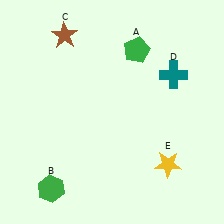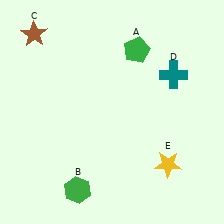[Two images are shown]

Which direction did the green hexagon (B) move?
The green hexagon (B) moved right.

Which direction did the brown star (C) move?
The brown star (C) moved left.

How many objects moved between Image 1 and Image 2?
2 objects moved between the two images.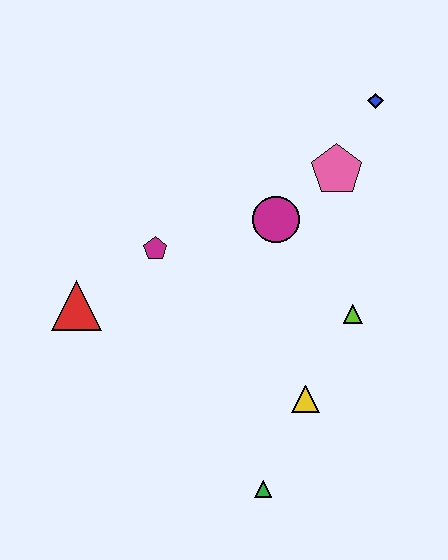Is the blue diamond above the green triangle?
Yes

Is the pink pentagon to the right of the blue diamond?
No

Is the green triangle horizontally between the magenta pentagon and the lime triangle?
Yes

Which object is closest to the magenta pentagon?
The red triangle is closest to the magenta pentagon.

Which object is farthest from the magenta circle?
The green triangle is farthest from the magenta circle.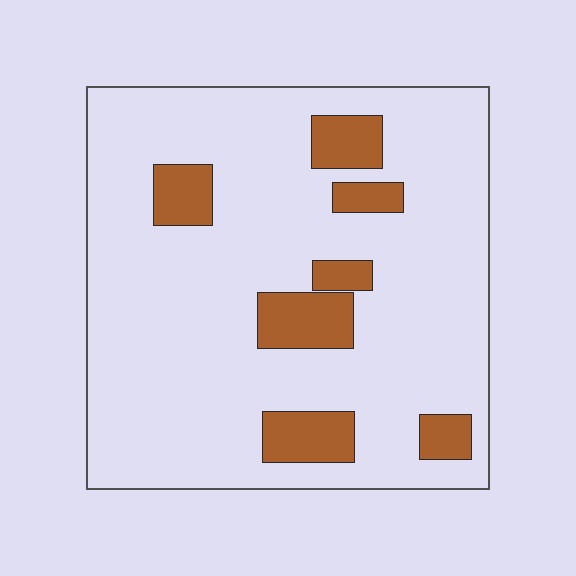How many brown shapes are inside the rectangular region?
7.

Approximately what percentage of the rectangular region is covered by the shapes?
Approximately 15%.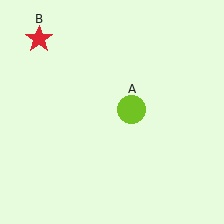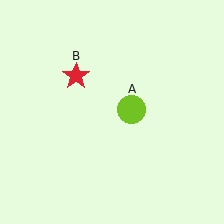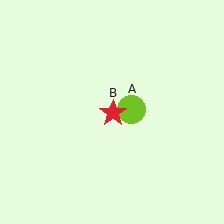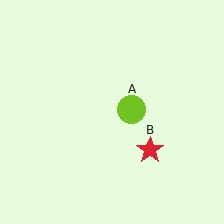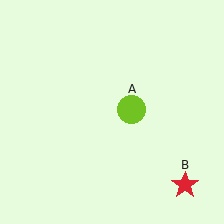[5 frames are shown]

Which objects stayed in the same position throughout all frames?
Lime circle (object A) remained stationary.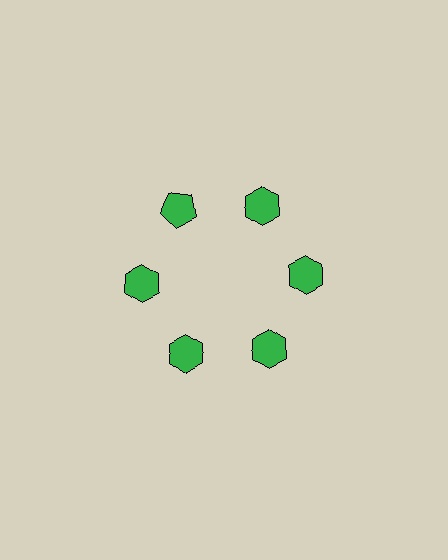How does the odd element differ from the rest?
It has a different shape: pentagon instead of hexagon.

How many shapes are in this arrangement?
There are 6 shapes arranged in a ring pattern.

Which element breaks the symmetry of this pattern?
The green pentagon at roughly the 11 o'clock position breaks the symmetry. All other shapes are green hexagons.